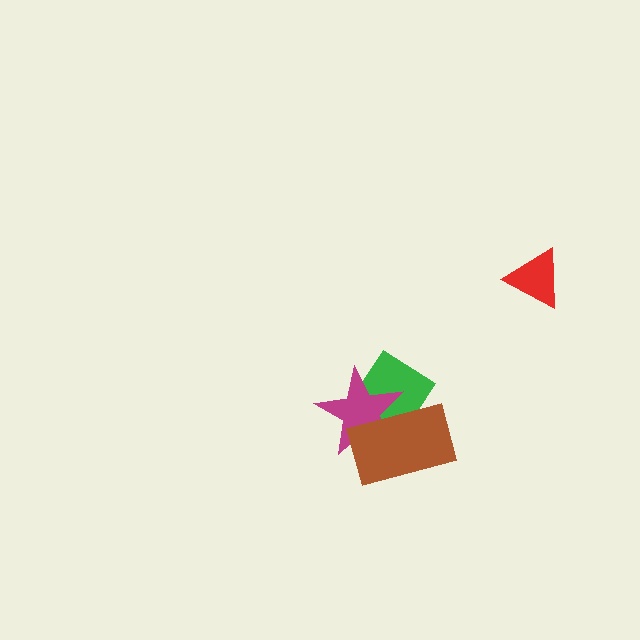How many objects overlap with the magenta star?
2 objects overlap with the magenta star.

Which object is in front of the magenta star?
The brown rectangle is in front of the magenta star.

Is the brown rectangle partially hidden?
No, no other shape covers it.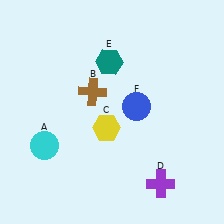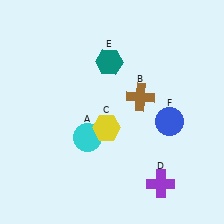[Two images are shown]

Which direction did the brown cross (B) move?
The brown cross (B) moved right.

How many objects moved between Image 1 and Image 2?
3 objects moved between the two images.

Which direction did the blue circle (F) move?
The blue circle (F) moved right.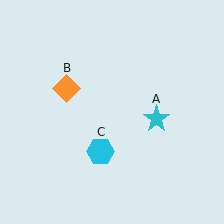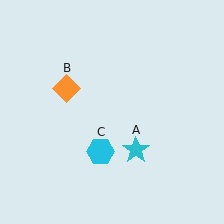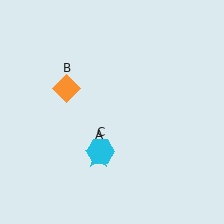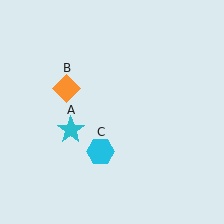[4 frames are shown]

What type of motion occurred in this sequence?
The cyan star (object A) rotated clockwise around the center of the scene.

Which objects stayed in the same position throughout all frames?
Orange diamond (object B) and cyan hexagon (object C) remained stationary.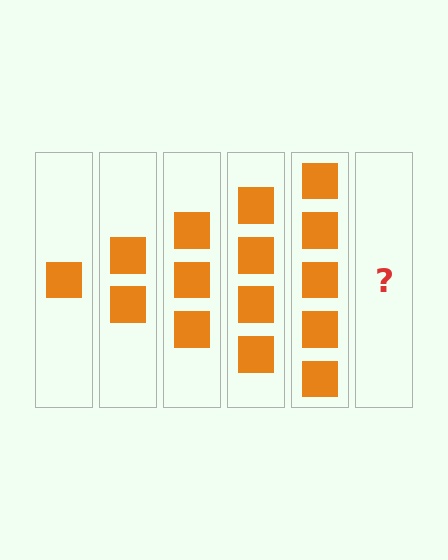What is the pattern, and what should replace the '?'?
The pattern is that each step adds one more square. The '?' should be 6 squares.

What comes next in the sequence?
The next element should be 6 squares.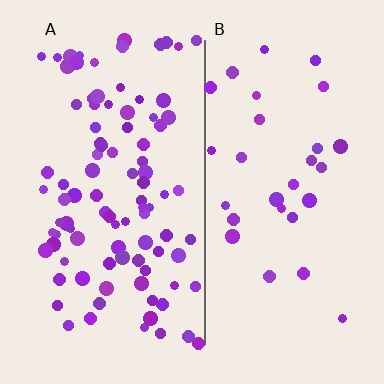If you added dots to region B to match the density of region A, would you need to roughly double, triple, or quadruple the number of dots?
Approximately triple.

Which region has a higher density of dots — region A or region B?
A (the left).